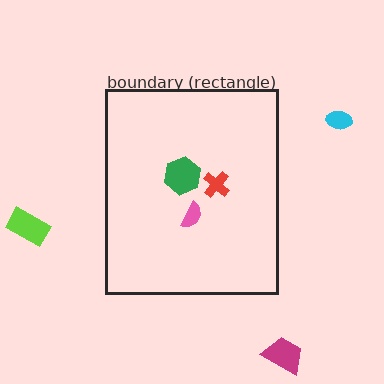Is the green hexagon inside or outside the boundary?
Inside.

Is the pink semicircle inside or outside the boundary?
Inside.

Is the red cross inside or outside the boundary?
Inside.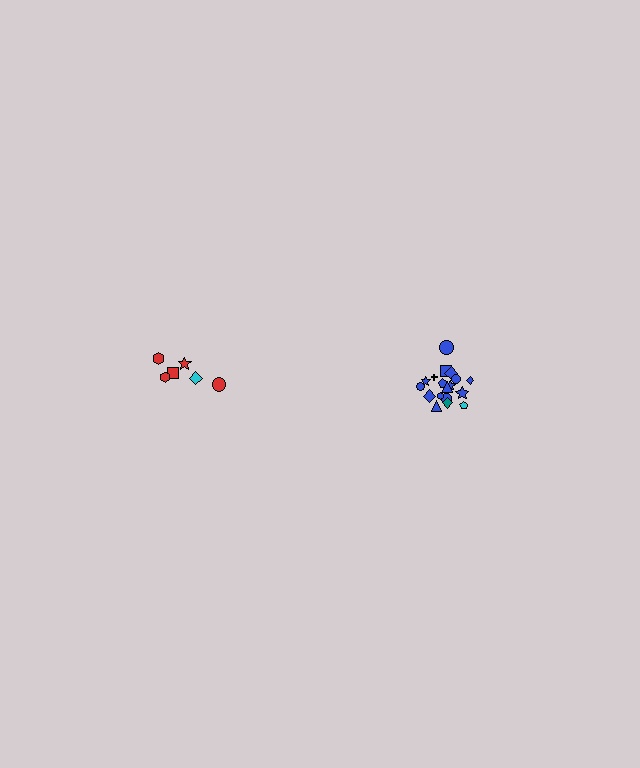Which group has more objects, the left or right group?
The right group.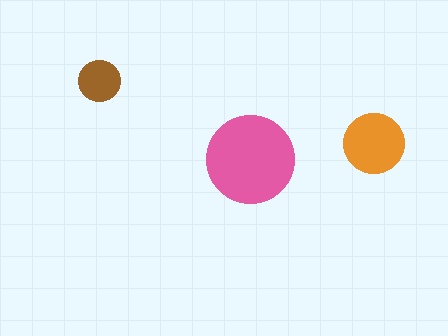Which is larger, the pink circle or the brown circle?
The pink one.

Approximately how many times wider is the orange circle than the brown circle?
About 1.5 times wider.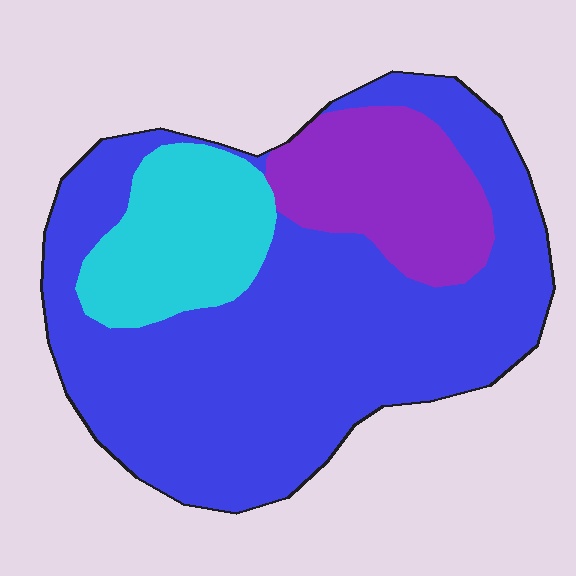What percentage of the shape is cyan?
Cyan covers around 15% of the shape.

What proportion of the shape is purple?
Purple takes up about one sixth (1/6) of the shape.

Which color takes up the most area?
Blue, at roughly 65%.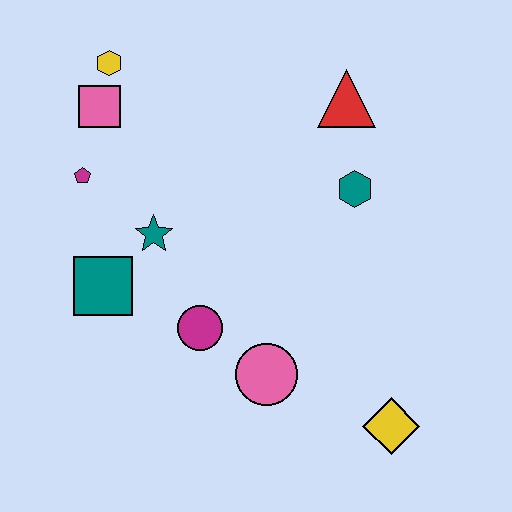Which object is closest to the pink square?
The yellow hexagon is closest to the pink square.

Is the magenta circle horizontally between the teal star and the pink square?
No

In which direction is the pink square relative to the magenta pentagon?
The pink square is above the magenta pentagon.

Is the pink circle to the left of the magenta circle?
No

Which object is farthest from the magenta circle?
The yellow hexagon is farthest from the magenta circle.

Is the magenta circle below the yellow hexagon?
Yes